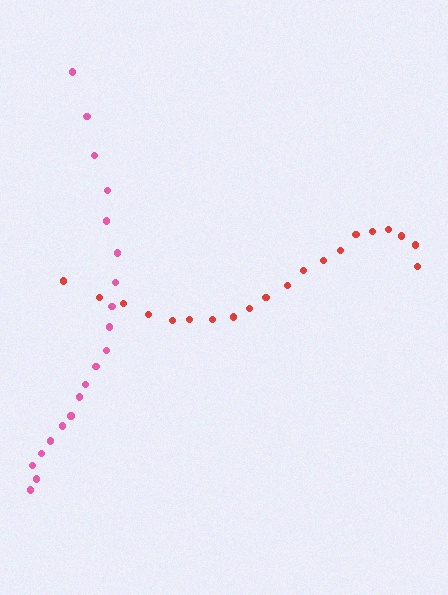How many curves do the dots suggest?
There are 2 distinct paths.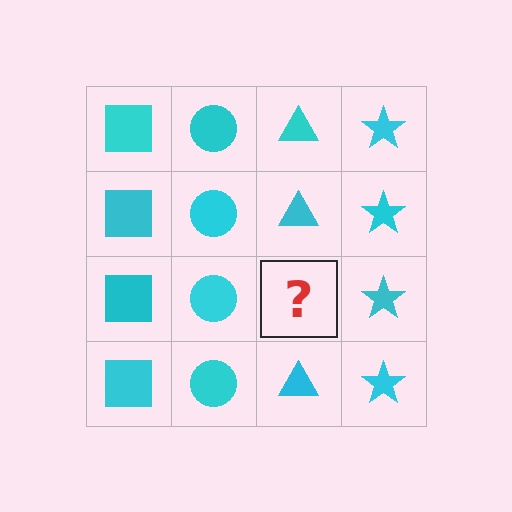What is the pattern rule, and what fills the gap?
The rule is that each column has a consistent shape. The gap should be filled with a cyan triangle.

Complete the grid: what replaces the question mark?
The question mark should be replaced with a cyan triangle.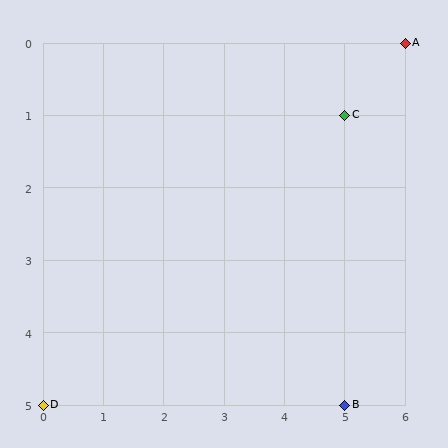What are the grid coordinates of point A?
Point A is at grid coordinates (6, 0).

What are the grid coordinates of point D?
Point D is at grid coordinates (0, 5).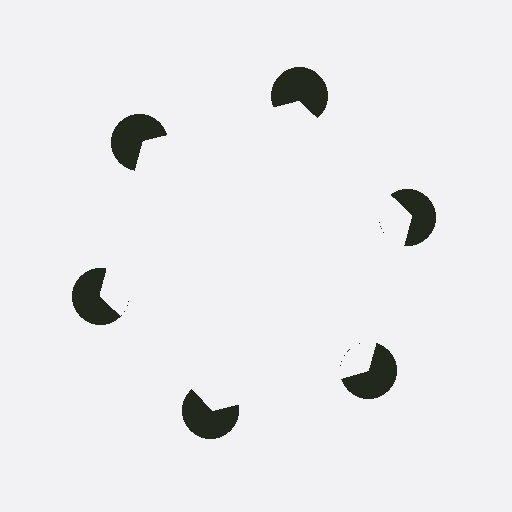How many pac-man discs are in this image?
There are 6 — one at each vertex of the illusory hexagon.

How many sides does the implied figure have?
6 sides.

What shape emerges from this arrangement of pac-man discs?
An illusory hexagon — its edges are inferred from the aligned wedge cuts in the pac-man discs, not physically drawn.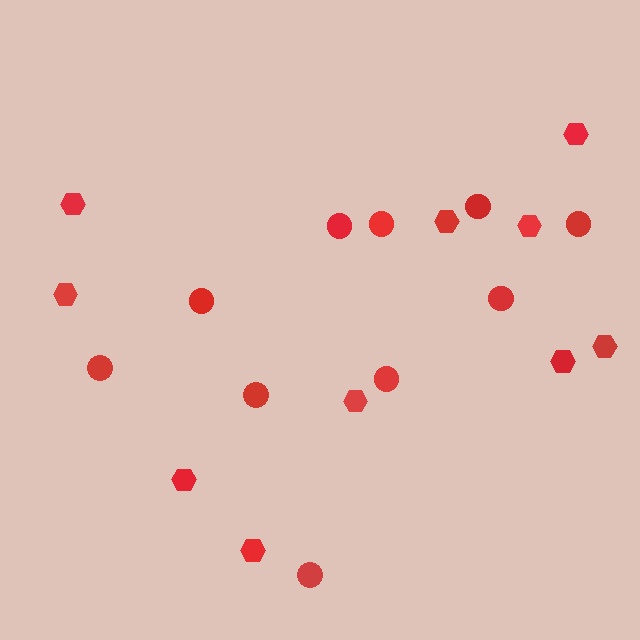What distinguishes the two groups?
There are 2 groups: one group of hexagons (10) and one group of circles (10).